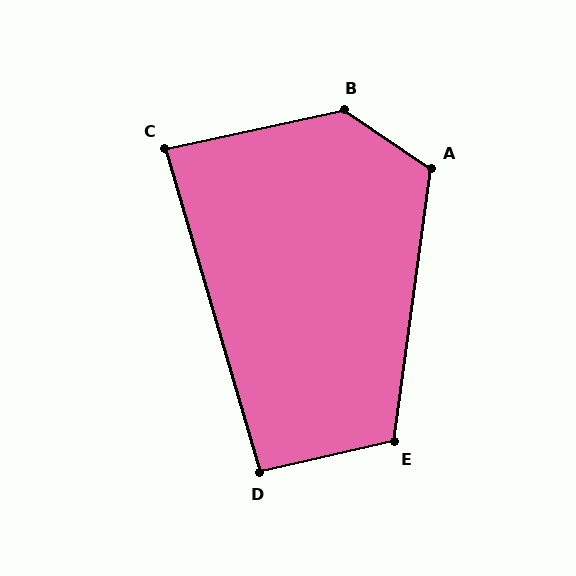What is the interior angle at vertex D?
Approximately 93 degrees (approximately right).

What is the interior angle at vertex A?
Approximately 116 degrees (obtuse).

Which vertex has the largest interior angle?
B, at approximately 134 degrees.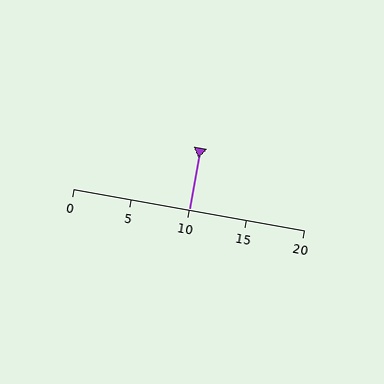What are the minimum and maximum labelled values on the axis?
The axis runs from 0 to 20.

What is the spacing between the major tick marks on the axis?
The major ticks are spaced 5 apart.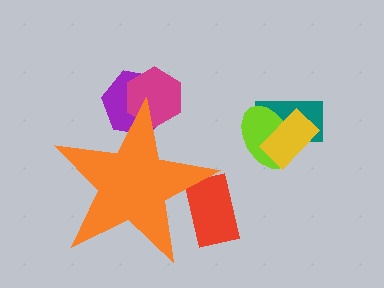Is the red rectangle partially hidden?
Yes, the red rectangle is partially hidden behind the orange star.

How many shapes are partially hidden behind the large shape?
3 shapes are partially hidden.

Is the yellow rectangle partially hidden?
No, the yellow rectangle is fully visible.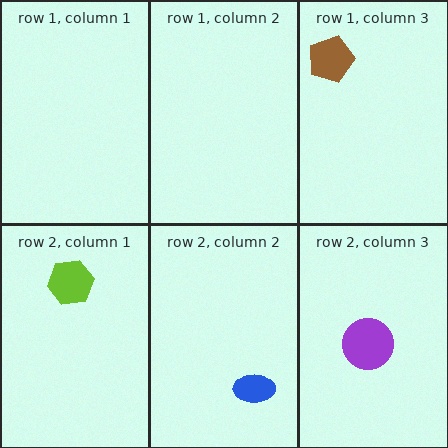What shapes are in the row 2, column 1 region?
The lime hexagon.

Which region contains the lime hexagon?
The row 2, column 1 region.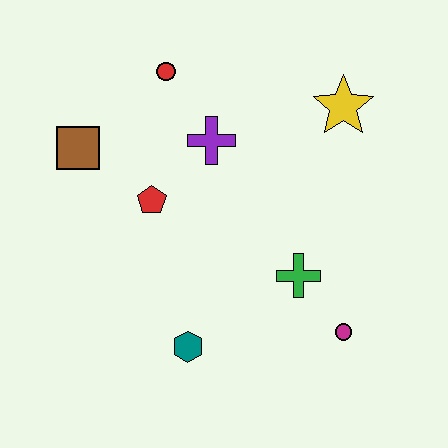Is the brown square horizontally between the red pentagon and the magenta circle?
No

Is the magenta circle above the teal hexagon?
Yes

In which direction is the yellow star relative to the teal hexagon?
The yellow star is above the teal hexagon.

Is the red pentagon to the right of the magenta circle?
No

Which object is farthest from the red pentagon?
The magenta circle is farthest from the red pentagon.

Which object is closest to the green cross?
The magenta circle is closest to the green cross.